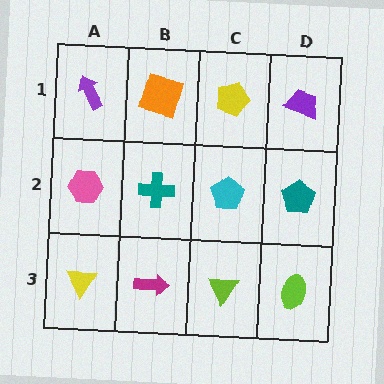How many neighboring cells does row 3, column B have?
3.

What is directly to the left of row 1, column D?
A yellow pentagon.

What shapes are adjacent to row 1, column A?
A pink hexagon (row 2, column A), an orange square (row 1, column B).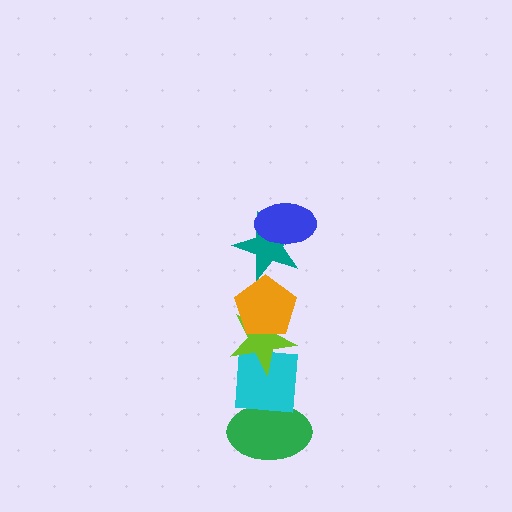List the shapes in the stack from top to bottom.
From top to bottom: the blue ellipse, the teal star, the orange pentagon, the lime star, the cyan square, the green ellipse.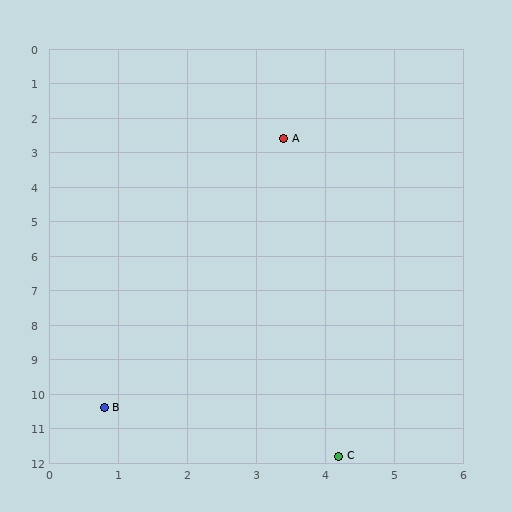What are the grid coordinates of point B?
Point B is at approximately (0.8, 10.4).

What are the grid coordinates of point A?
Point A is at approximately (3.4, 2.6).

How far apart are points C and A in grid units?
Points C and A are about 9.2 grid units apart.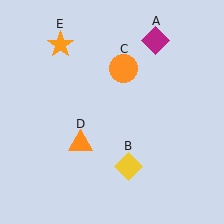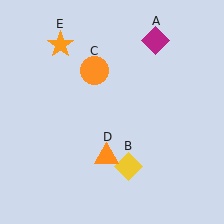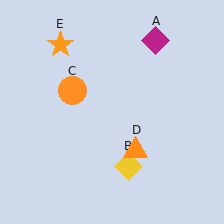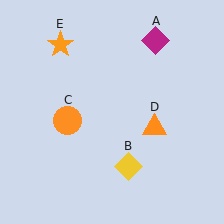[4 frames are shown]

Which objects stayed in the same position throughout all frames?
Magenta diamond (object A) and yellow diamond (object B) and orange star (object E) remained stationary.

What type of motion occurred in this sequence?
The orange circle (object C), orange triangle (object D) rotated counterclockwise around the center of the scene.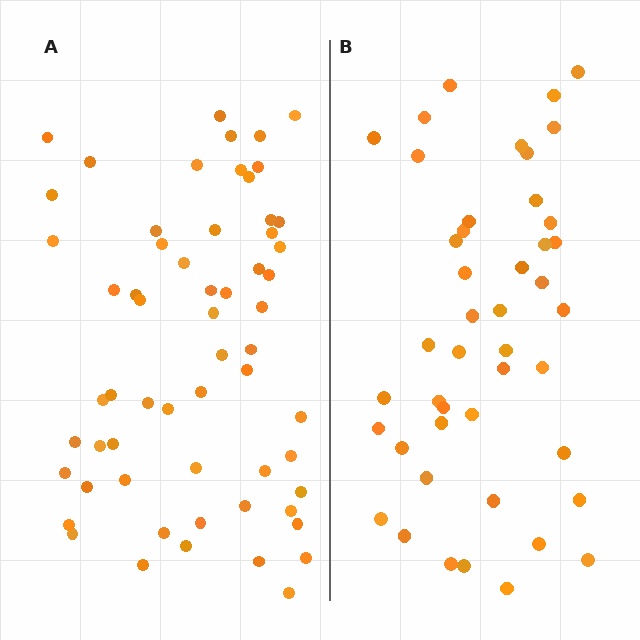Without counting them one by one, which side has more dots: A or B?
Region A (the left region) has more dots.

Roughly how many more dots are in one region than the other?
Region A has approximately 15 more dots than region B.